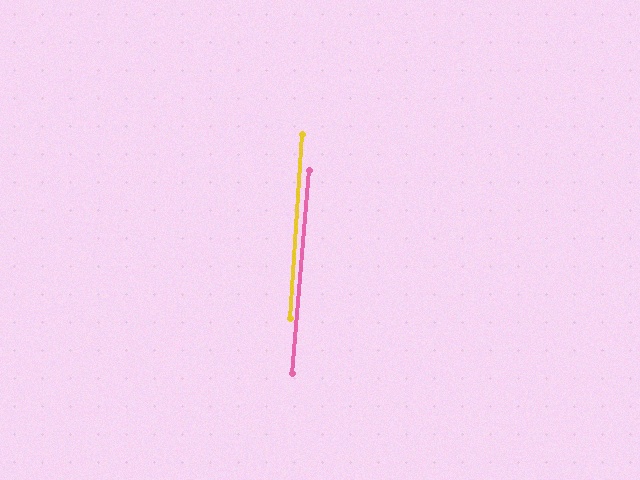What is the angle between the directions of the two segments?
Approximately 1 degree.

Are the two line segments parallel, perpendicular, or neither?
Parallel — their directions differ by only 1.0°.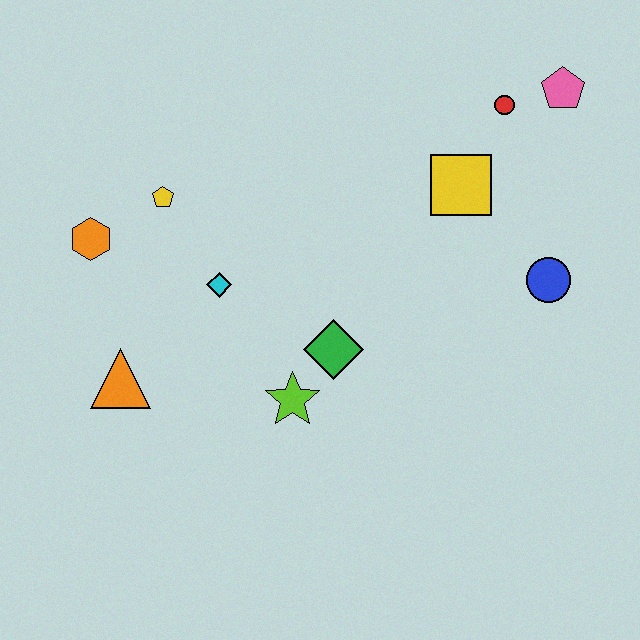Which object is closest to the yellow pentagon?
The orange hexagon is closest to the yellow pentagon.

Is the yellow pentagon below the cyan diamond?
No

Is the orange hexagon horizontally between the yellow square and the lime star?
No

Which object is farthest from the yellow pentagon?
The pink pentagon is farthest from the yellow pentagon.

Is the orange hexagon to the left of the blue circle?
Yes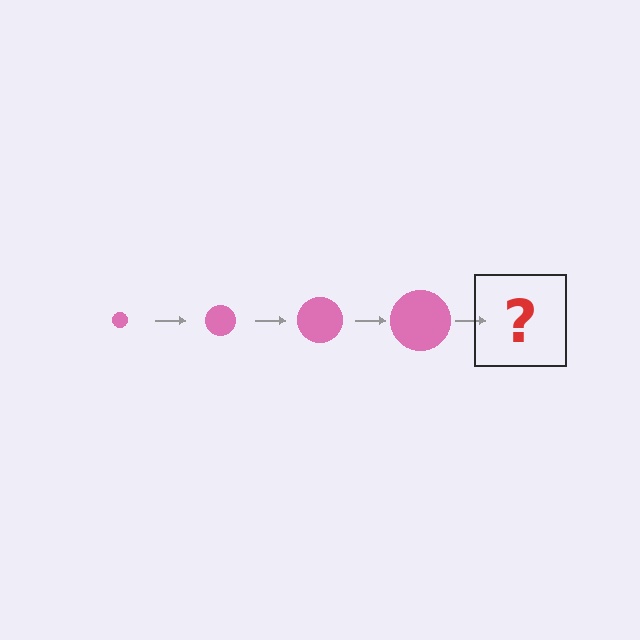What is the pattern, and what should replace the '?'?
The pattern is that the circle gets progressively larger each step. The '?' should be a pink circle, larger than the previous one.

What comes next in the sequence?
The next element should be a pink circle, larger than the previous one.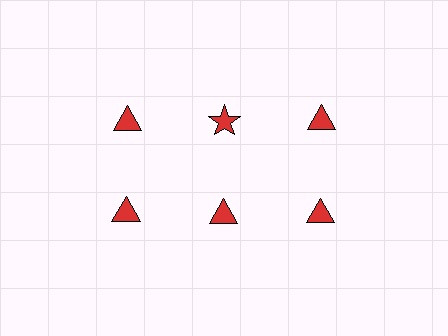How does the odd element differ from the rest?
It has a different shape: star instead of triangle.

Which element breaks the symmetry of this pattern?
The red star in the top row, second from left column breaks the symmetry. All other shapes are red triangles.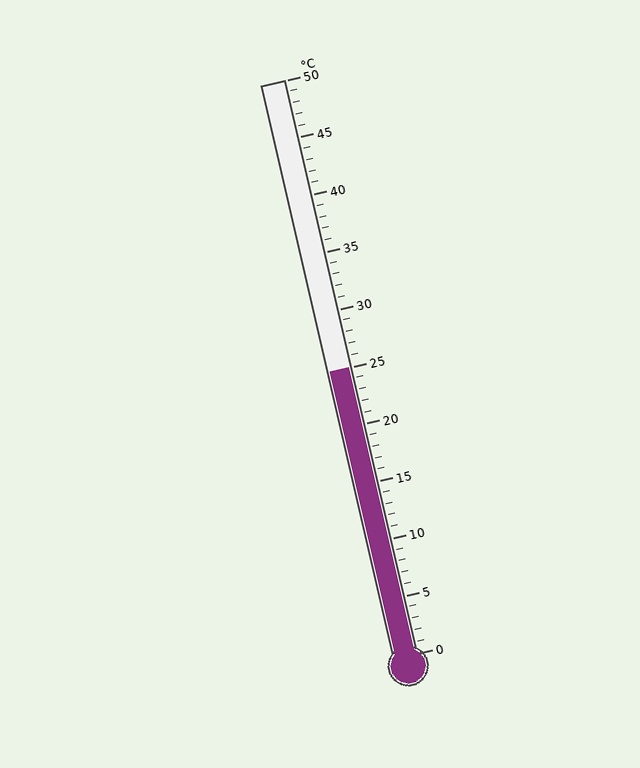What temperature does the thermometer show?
The thermometer shows approximately 25°C.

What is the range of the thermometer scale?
The thermometer scale ranges from 0°C to 50°C.